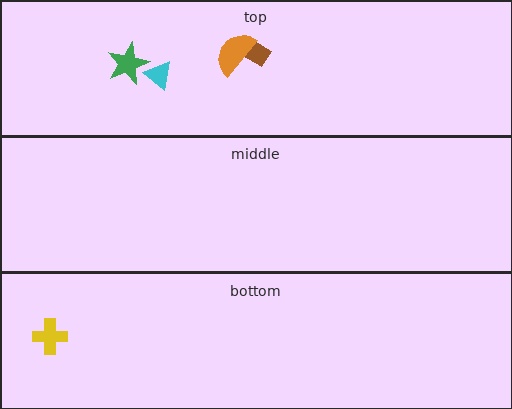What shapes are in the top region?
The brown rectangle, the cyan triangle, the orange semicircle, the green star.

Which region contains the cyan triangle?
The top region.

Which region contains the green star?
The top region.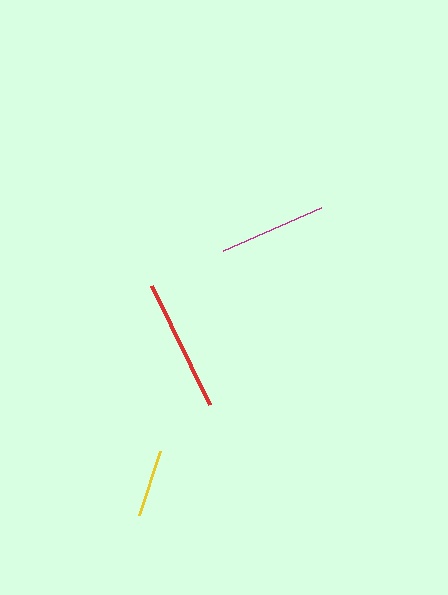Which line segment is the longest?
The red line is the longest at approximately 133 pixels.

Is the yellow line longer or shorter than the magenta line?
The magenta line is longer than the yellow line.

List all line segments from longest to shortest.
From longest to shortest: red, magenta, yellow.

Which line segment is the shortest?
The yellow line is the shortest at approximately 68 pixels.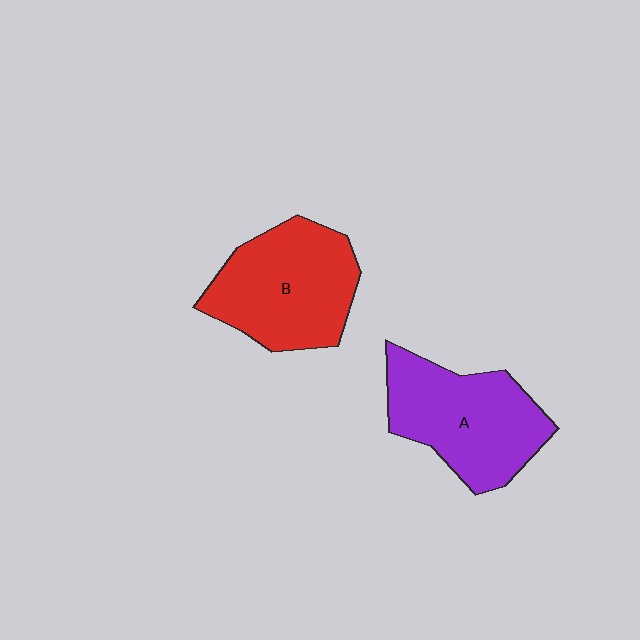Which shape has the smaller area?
Shape A (purple).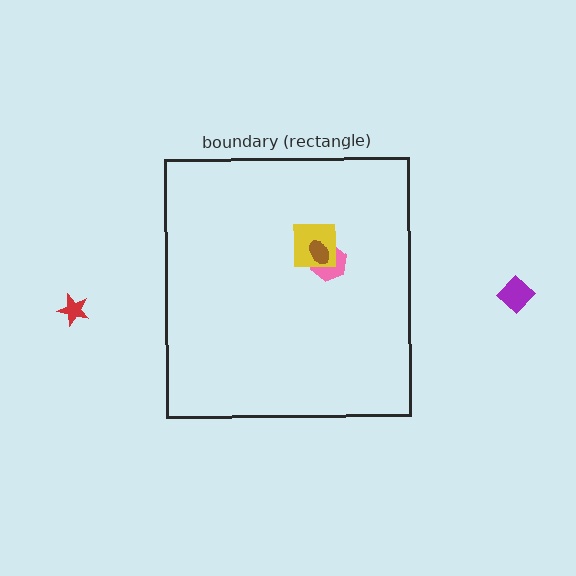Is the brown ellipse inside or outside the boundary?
Inside.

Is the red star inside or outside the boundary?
Outside.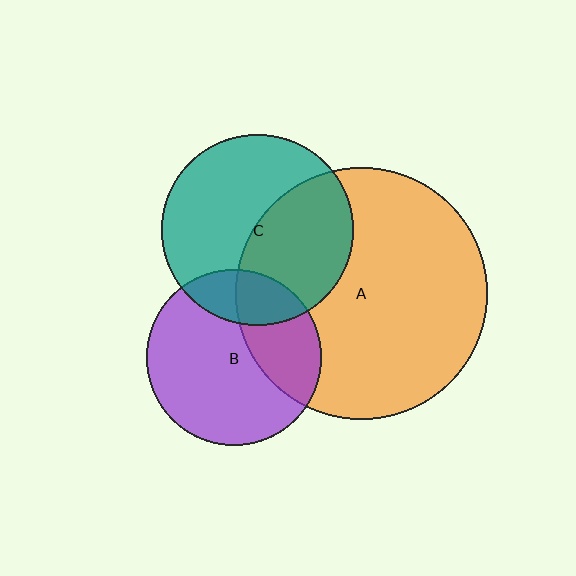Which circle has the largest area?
Circle A (orange).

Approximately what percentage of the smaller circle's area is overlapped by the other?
Approximately 20%.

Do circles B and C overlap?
Yes.